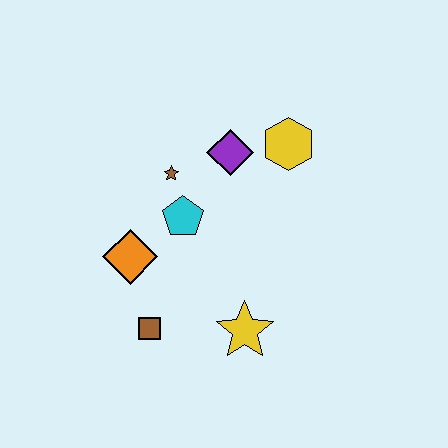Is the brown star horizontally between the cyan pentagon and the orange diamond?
Yes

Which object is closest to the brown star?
The cyan pentagon is closest to the brown star.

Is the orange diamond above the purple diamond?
No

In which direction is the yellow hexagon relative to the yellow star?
The yellow hexagon is above the yellow star.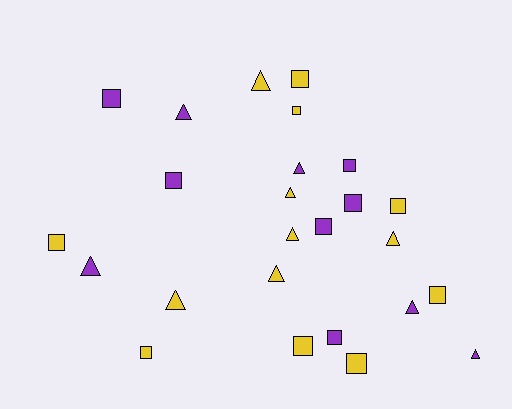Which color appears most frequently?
Yellow, with 14 objects.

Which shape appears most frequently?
Square, with 14 objects.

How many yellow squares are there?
There are 8 yellow squares.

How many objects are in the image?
There are 25 objects.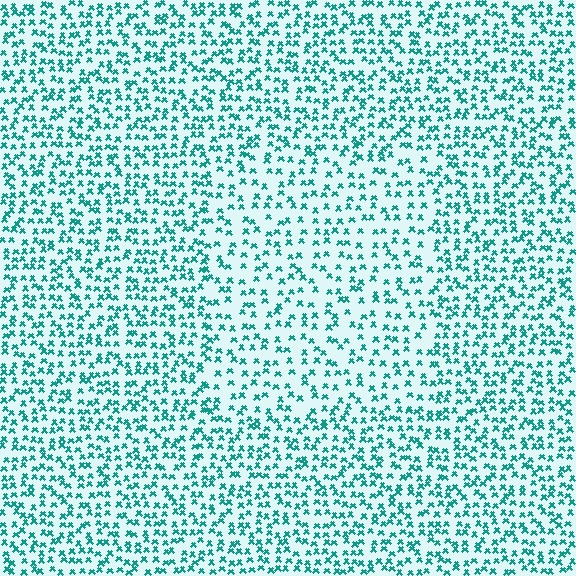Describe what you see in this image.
The image contains small teal elements arranged at two different densities. A rectangle-shaped region is visible where the elements are less densely packed than the surrounding area.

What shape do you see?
I see a rectangle.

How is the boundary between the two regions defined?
The boundary is defined by a change in element density (approximately 1.6x ratio). All elements are the same color, size, and shape.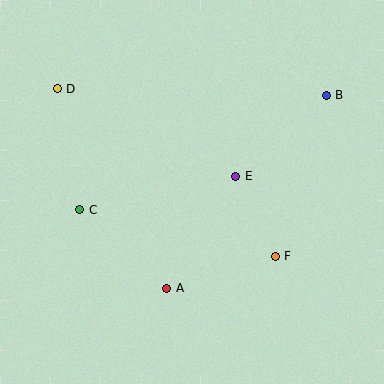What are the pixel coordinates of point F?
Point F is at (275, 256).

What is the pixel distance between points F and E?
The distance between F and E is 90 pixels.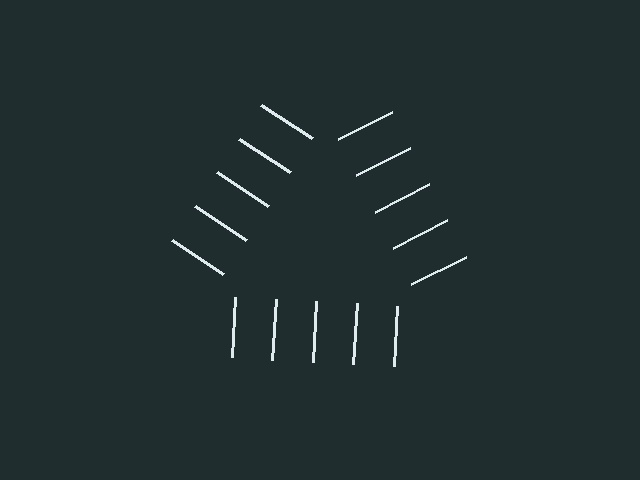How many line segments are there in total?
15 — 5 along each of the 3 edges.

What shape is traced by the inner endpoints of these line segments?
An illusory triangle — the line segments terminate on its edges but no continuous stroke is drawn.